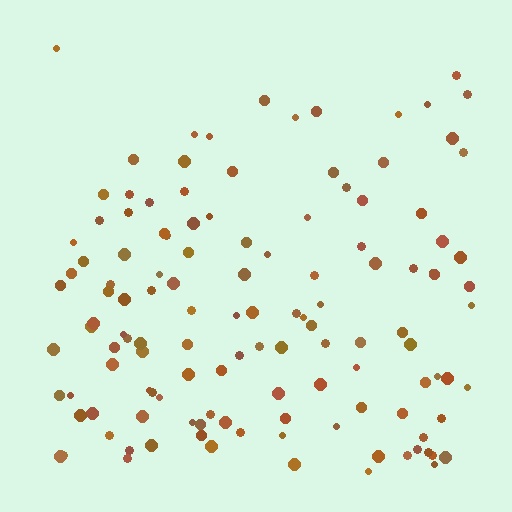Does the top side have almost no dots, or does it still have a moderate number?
Still a moderate number, just noticeably fewer than the bottom.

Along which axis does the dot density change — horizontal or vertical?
Vertical.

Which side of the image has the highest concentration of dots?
The bottom.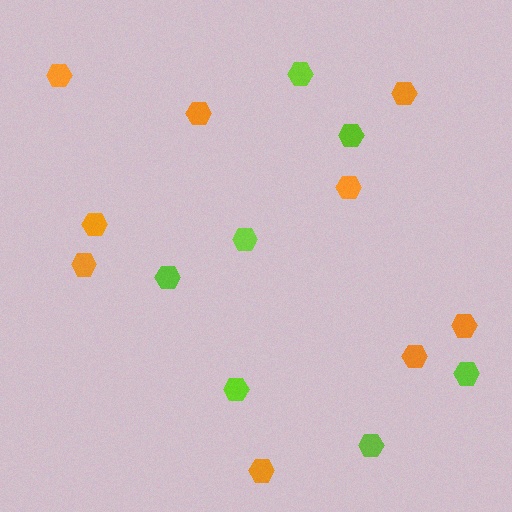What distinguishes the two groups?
There are 2 groups: one group of orange hexagons (9) and one group of lime hexagons (7).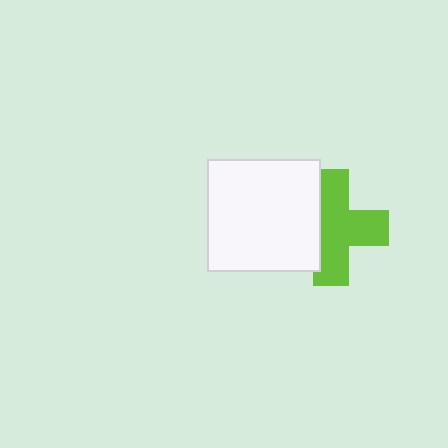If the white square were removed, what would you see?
You would see the complete lime cross.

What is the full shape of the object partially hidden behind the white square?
The partially hidden object is a lime cross.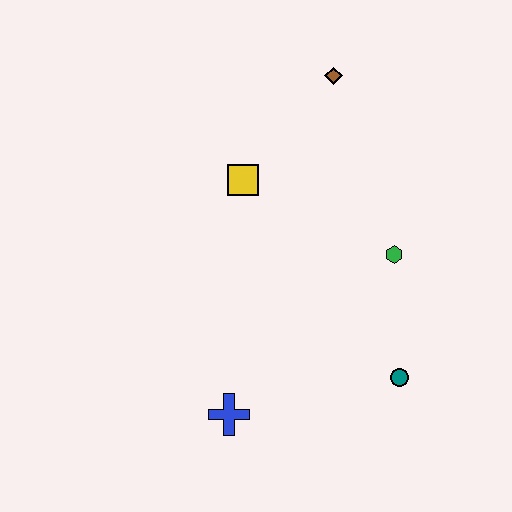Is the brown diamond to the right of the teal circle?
No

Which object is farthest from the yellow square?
The teal circle is farthest from the yellow square.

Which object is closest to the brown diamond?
The yellow square is closest to the brown diamond.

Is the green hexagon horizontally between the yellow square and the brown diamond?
No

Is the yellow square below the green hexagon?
No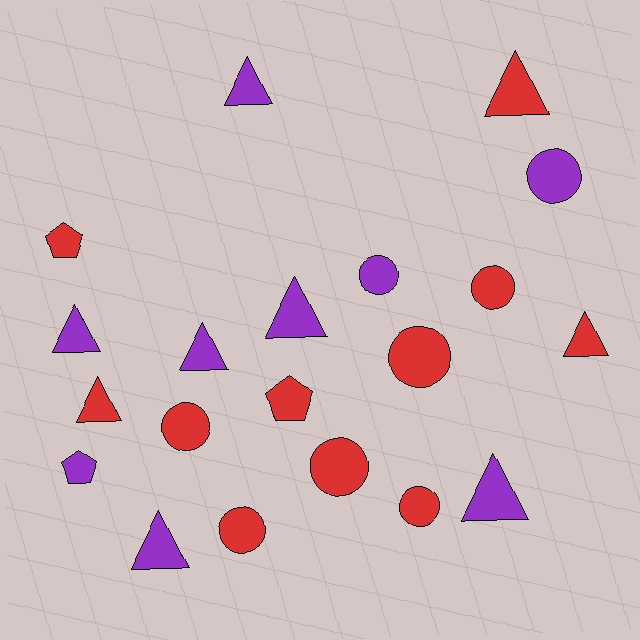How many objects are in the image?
There are 20 objects.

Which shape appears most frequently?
Triangle, with 9 objects.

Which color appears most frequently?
Red, with 11 objects.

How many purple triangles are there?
There are 6 purple triangles.